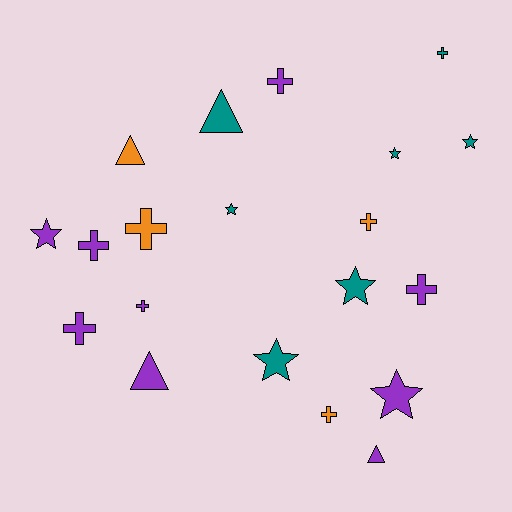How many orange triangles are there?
There is 1 orange triangle.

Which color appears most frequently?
Purple, with 9 objects.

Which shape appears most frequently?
Cross, with 9 objects.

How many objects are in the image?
There are 20 objects.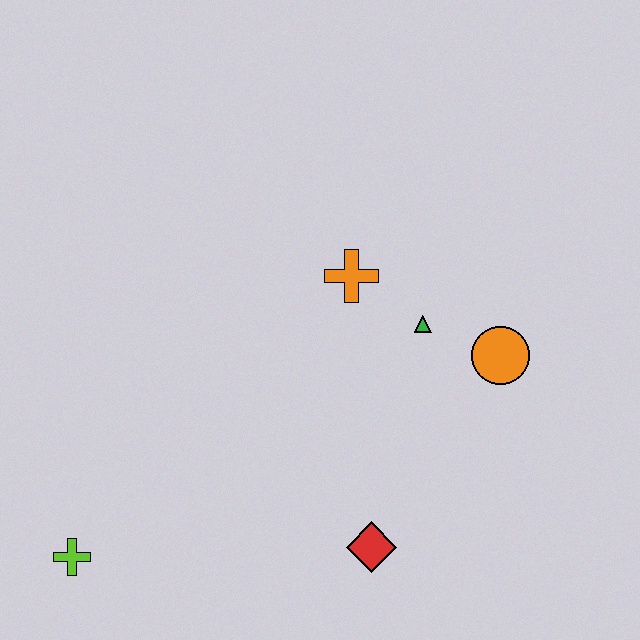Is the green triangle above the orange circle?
Yes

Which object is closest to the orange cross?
The green triangle is closest to the orange cross.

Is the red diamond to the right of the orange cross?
Yes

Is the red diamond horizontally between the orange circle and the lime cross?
Yes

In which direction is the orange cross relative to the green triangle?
The orange cross is to the left of the green triangle.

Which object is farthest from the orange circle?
The lime cross is farthest from the orange circle.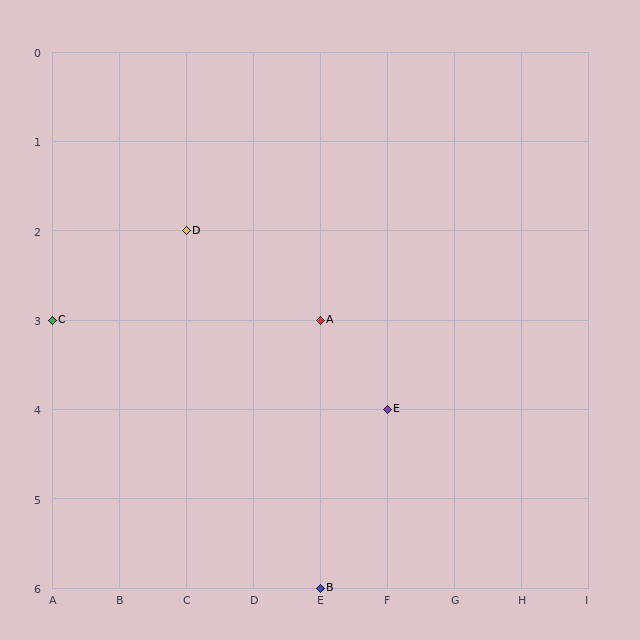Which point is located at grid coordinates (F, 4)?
Point E is at (F, 4).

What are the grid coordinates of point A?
Point A is at grid coordinates (E, 3).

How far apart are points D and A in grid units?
Points D and A are 2 columns and 1 row apart (about 2.2 grid units diagonally).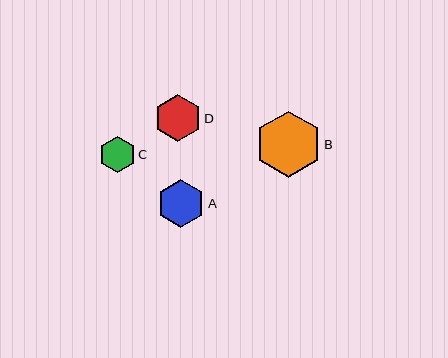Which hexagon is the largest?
Hexagon B is the largest with a size of approximately 66 pixels.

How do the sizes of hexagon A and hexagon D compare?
Hexagon A and hexagon D are approximately the same size.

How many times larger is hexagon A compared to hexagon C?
Hexagon A is approximately 1.3 times the size of hexagon C.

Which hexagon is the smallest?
Hexagon C is the smallest with a size of approximately 36 pixels.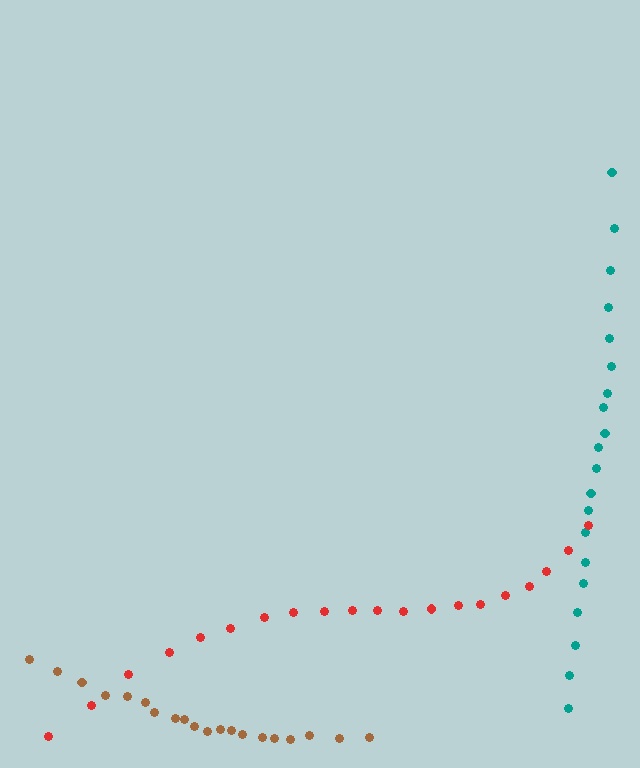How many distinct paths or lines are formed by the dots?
There are 3 distinct paths.